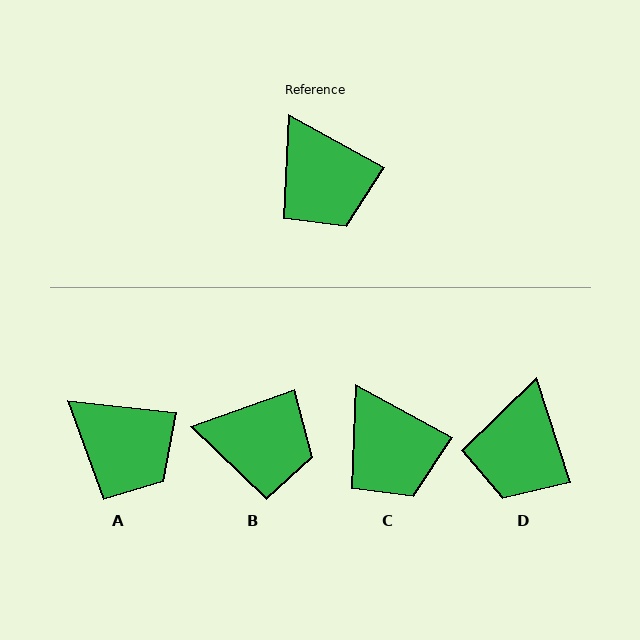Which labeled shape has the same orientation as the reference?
C.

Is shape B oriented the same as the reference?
No, it is off by about 49 degrees.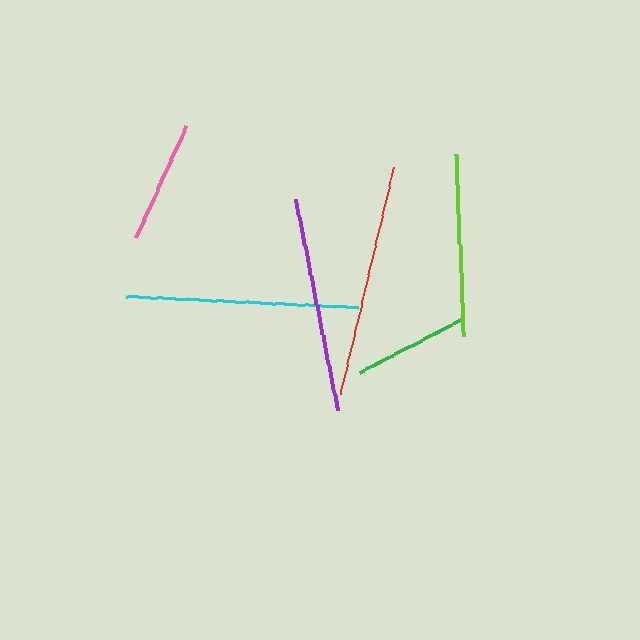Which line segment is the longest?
The red line is the longest at approximately 232 pixels.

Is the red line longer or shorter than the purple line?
The red line is longer than the purple line.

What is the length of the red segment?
The red segment is approximately 232 pixels long.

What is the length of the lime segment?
The lime segment is approximately 182 pixels long.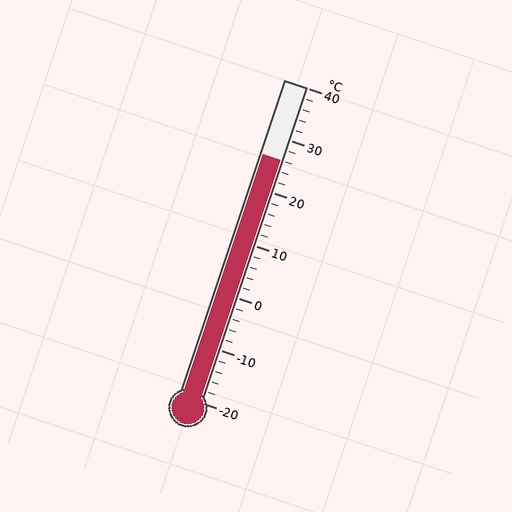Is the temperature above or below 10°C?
The temperature is above 10°C.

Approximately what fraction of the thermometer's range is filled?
The thermometer is filled to approximately 75% of its range.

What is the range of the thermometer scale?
The thermometer scale ranges from -20°C to 40°C.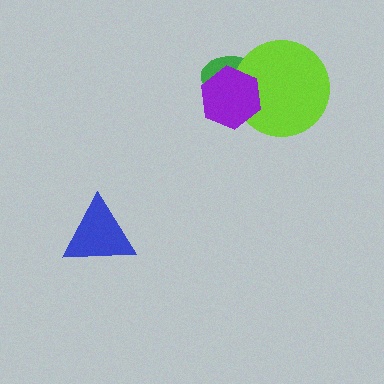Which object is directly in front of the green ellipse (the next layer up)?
The lime circle is directly in front of the green ellipse.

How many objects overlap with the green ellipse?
2 objects overlap with the green ellipse.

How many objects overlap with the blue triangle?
0 objects overlap with the blue triangle.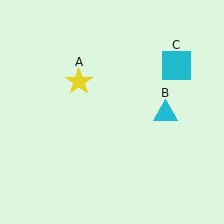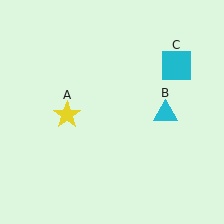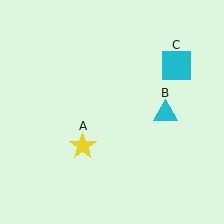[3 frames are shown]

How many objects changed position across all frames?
1 object changed position: yellow star (object A).